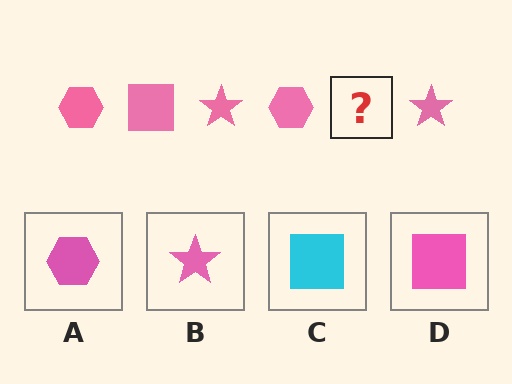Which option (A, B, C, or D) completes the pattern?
D.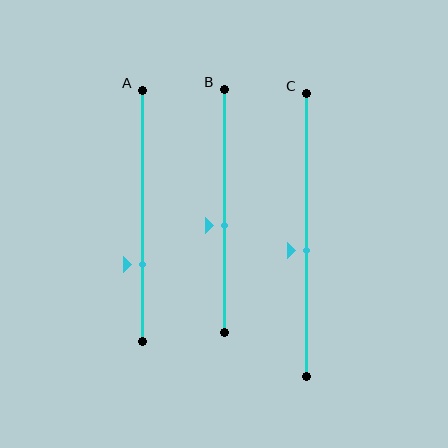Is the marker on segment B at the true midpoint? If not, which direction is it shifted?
No, the marker on segment B is shifted downward by about 6% of the segment length.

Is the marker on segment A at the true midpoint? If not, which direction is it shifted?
No, the marker on segment A is shifted downward by about 20% of the segment length.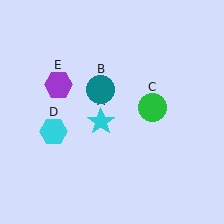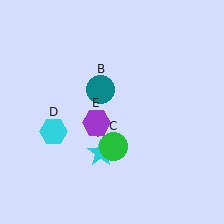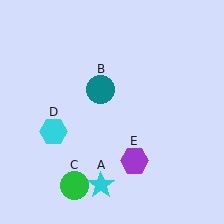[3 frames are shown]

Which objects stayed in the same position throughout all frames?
Teal circle (object B) and cyan hexagon (object D) remained stationary.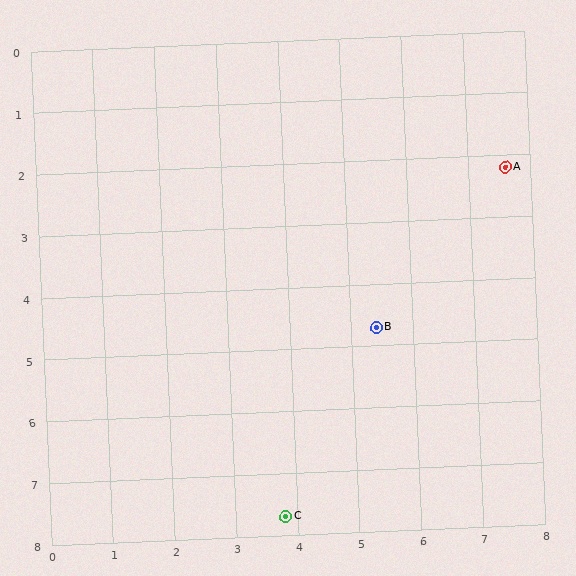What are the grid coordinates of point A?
Point A is at approximately (7.6, 2.2).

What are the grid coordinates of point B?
Point B is at approximately (5.4, 4.7).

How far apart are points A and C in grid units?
Points A and C are about 6.7 grid units apart.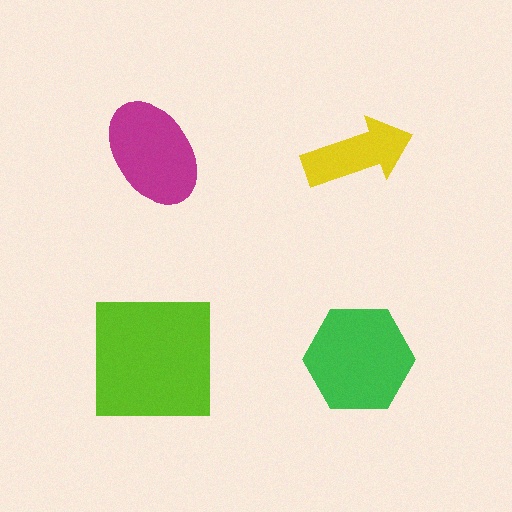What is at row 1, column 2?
A yellow arrow.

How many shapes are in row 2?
2 shapes.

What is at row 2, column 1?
A lime square.